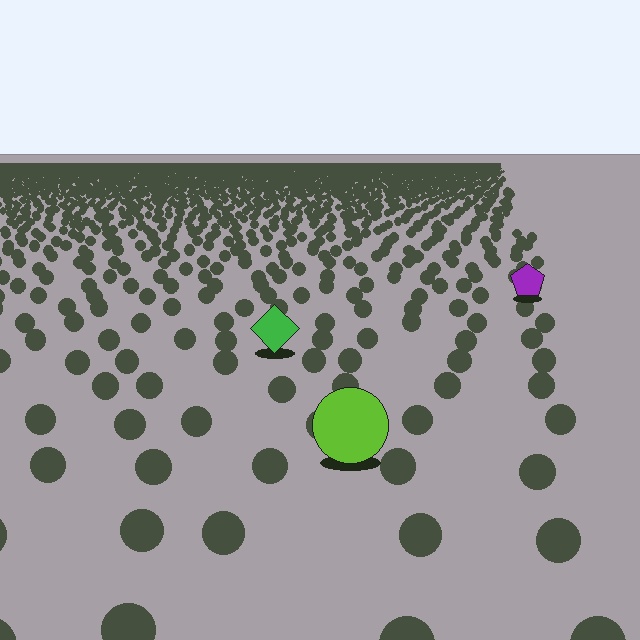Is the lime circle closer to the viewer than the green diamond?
Yes. The lime circle is closer — you can tell from the texture gradient: the ground texture is coarser near it.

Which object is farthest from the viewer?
The purple pentagon is farthest from the viewer. It appears smaller and the ground texture around it is denser.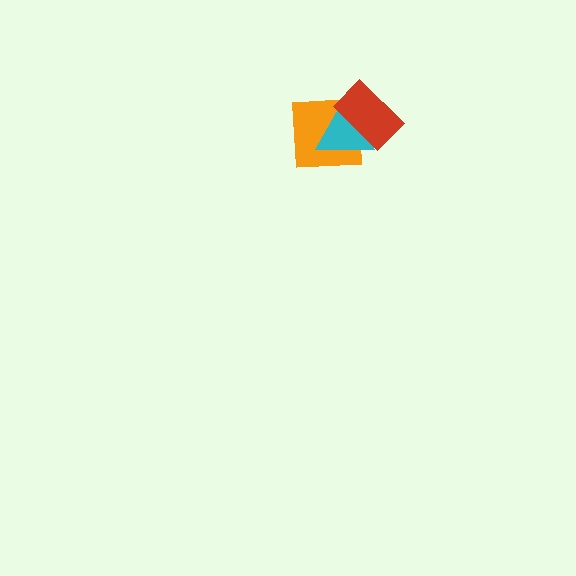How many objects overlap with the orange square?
2 objects overlap with the orange square.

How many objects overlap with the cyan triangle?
2 objects overlap with the cyan triangle.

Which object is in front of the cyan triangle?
The red rectangle is in front of the cyan triangle.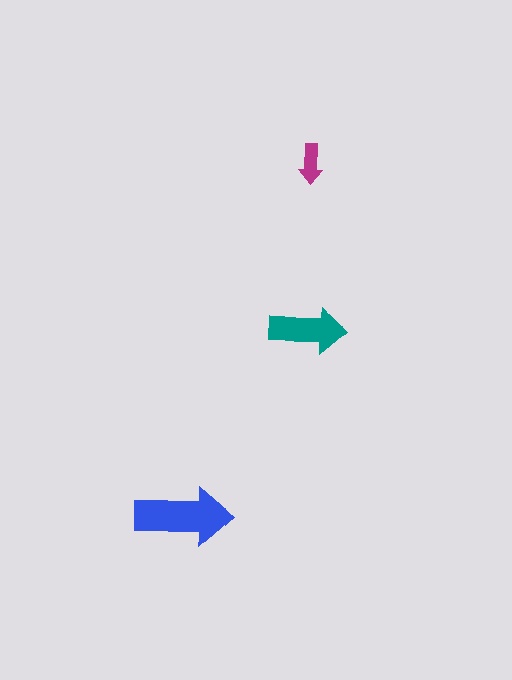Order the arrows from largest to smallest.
the blue one, the teal one, the magenta one.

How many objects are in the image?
There are 3 objects in the image.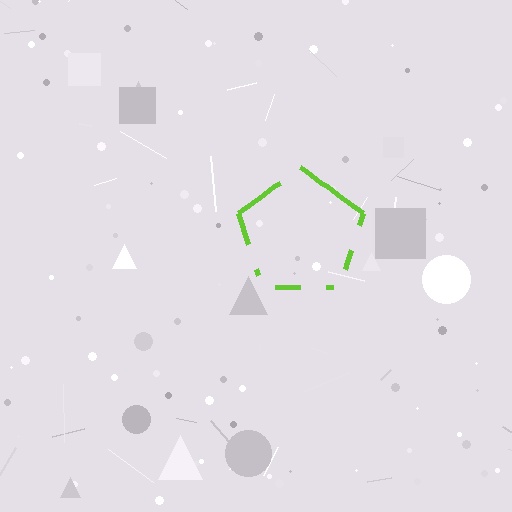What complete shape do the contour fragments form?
The contour fragments form a pentagon.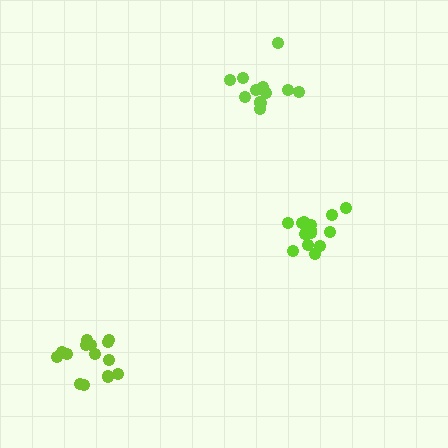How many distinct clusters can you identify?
There are 3 distinct clusters.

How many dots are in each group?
Group 1: 14 dots, Group 2: 14 dots, Group 3: 12 dots (40 total).